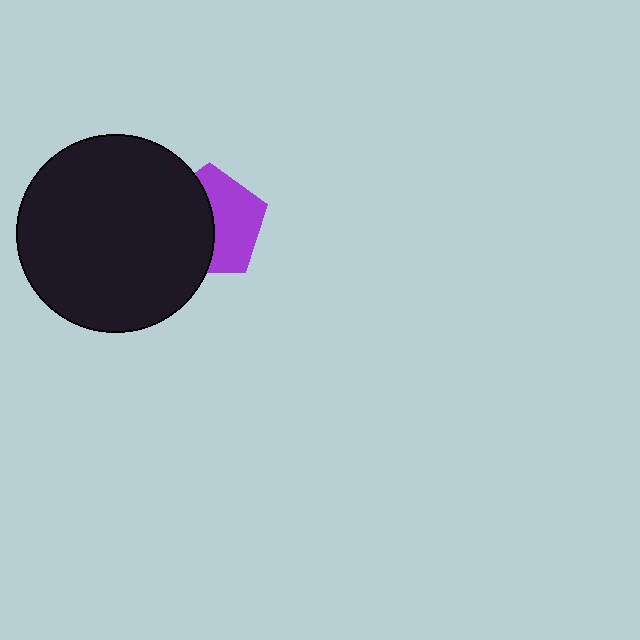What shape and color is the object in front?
The object in front is a black circle.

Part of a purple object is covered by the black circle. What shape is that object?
It is a pentagon.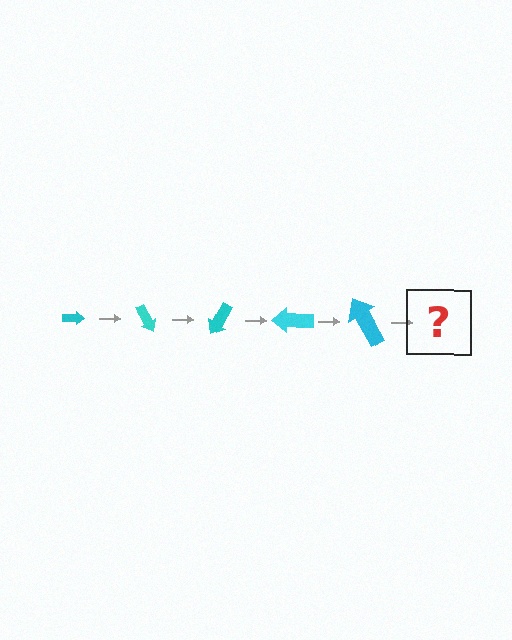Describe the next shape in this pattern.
It should be an arrow, larger than the previous one and rotated 300 degrees from the start.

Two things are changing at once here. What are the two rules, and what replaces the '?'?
The two rules are that the arrow grows larger each step and it rotates 60 degrees each step. The '?' should be an arrow, larger than the previous one and rotated 300 degrees from the start.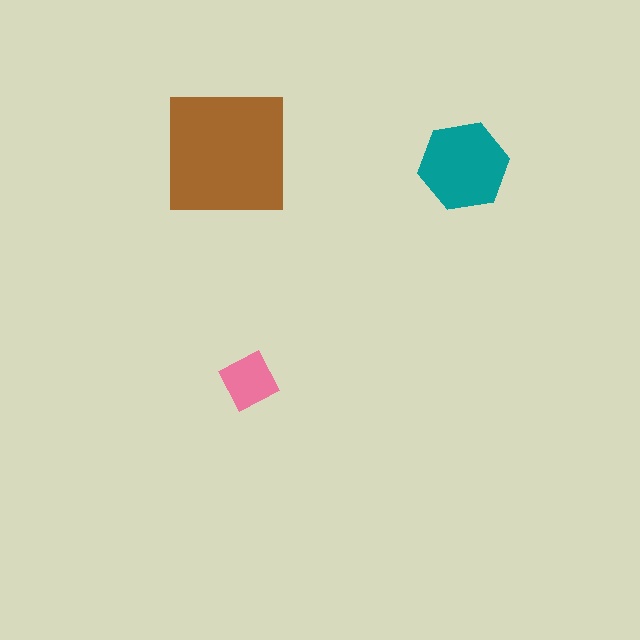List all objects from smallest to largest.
The pink diamond, the teal hexagon, the brown square.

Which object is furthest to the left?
The brown square is leftmost.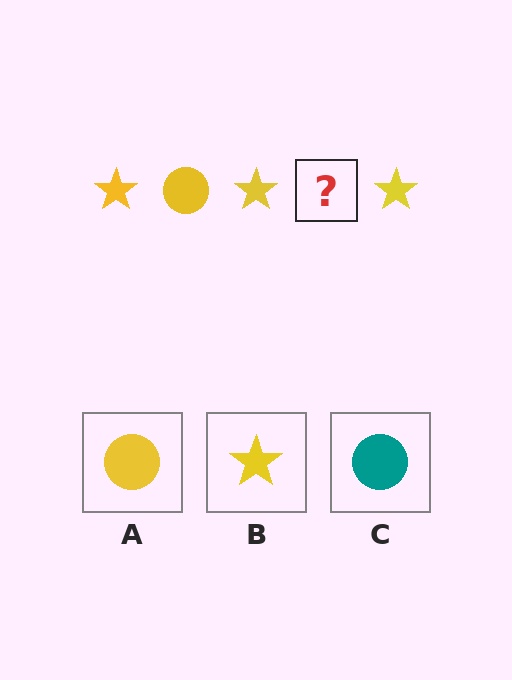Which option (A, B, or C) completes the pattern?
A.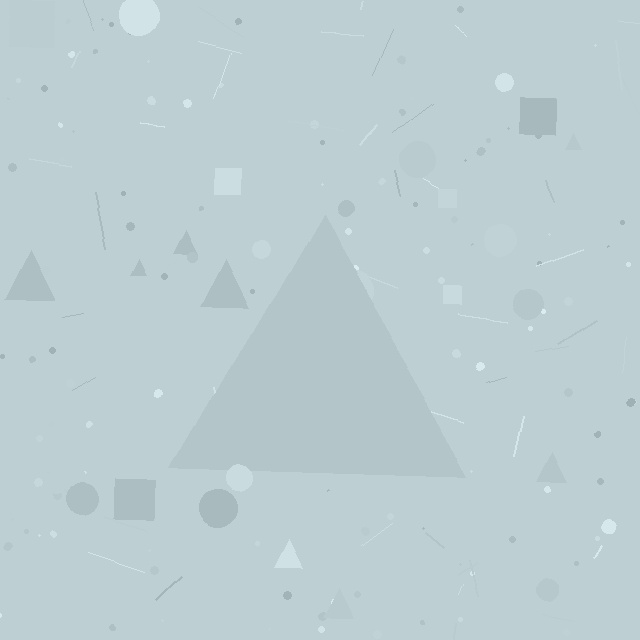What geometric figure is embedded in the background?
A triangle is embedded in the background.